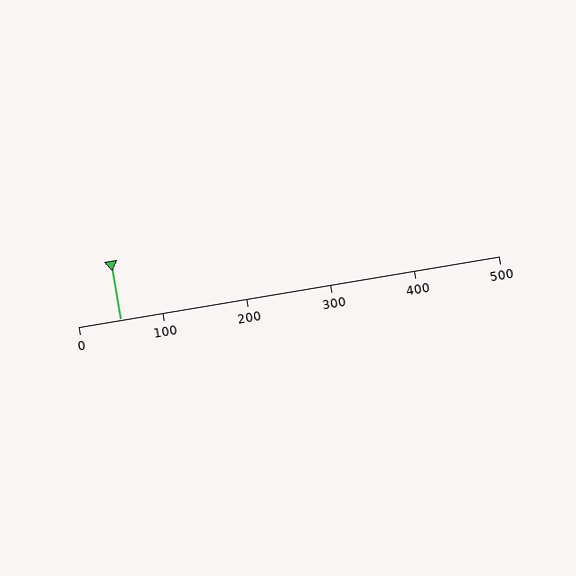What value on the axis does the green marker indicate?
The marker indicates approximately 50.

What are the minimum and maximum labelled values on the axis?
The axis runs from 0 to 500.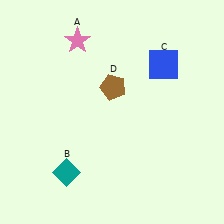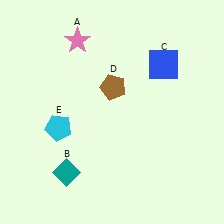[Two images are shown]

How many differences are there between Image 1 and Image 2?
There is 1 difference between the two images.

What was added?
A cyan pentagon (E) was added in Image 2.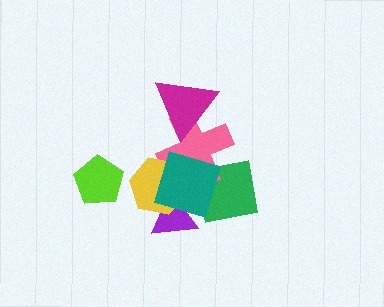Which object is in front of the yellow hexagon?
The teal diamond is in front of the yellow hexagon.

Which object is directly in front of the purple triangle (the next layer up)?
The yellow hexagon is directly in front of the purple triangle.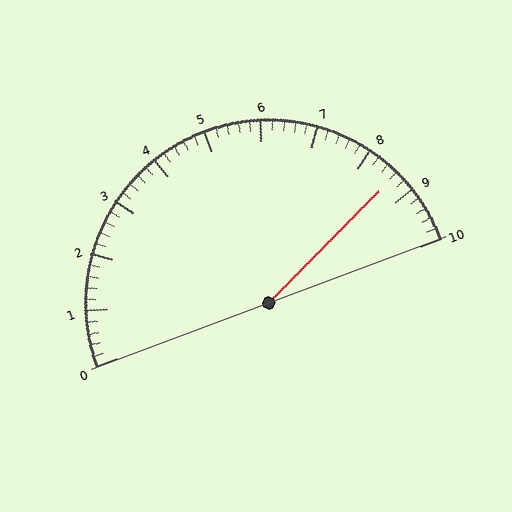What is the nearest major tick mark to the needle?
The nearest major tick mark is 9.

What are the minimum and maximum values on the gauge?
The gauge ranges from 0 to 10.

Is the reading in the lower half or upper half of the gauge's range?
The reading is in the upper half of the range (0 to 10).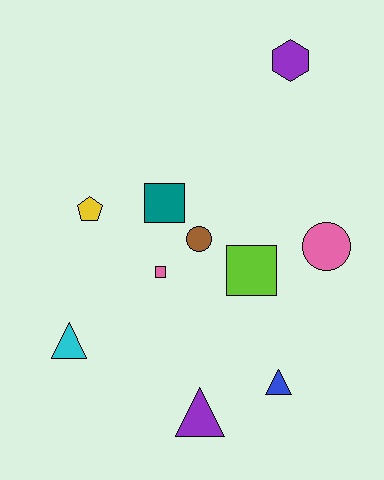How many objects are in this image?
There are 10 objects.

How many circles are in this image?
There are 2 circles.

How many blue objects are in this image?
There is 1 blue object.